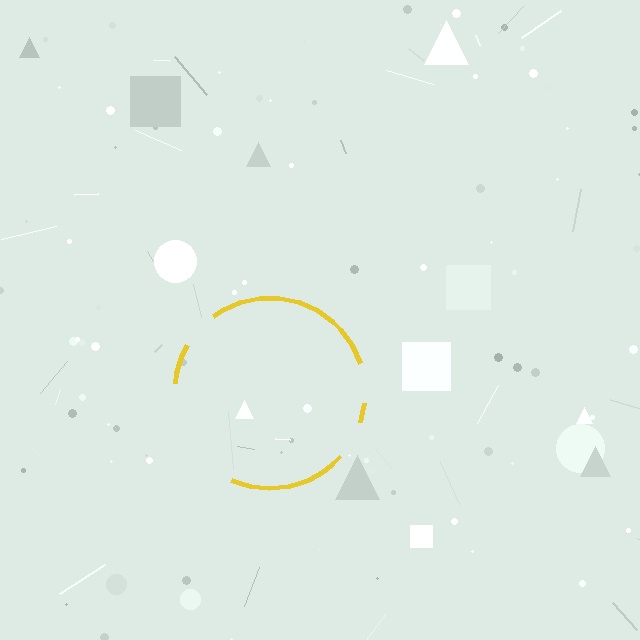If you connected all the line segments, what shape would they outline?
They would outline a circle.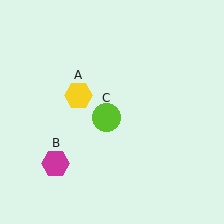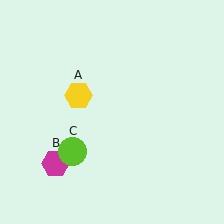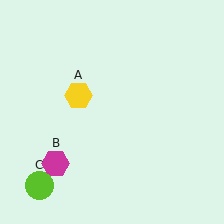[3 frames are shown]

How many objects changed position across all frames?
1 object changed position: lime circle (object C).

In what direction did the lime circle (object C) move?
The lime circle (object C) moved down and to the left.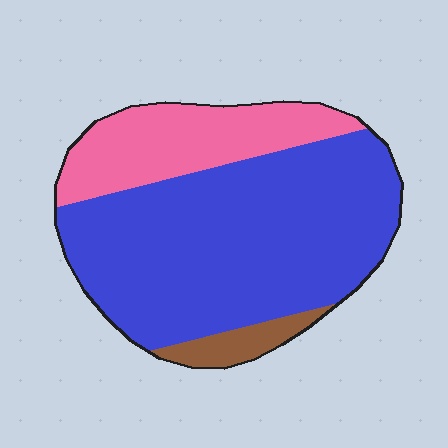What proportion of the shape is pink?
Pink takes up about one quarter (1/4) of the shape.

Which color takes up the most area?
Blue, at roughly 70%.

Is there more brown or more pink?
Pink.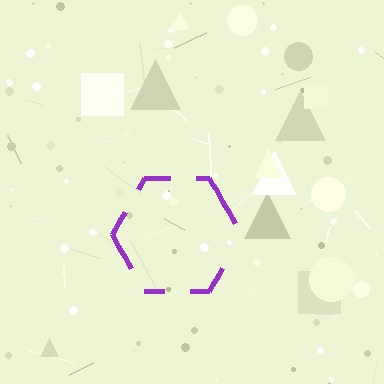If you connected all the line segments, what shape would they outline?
They would outline a hexagon.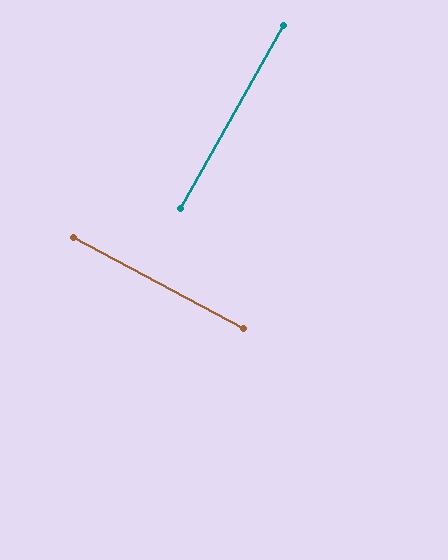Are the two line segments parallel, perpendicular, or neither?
Perpendicular — they meet at approximately 89°.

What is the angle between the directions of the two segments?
Approximately 89 degrees.